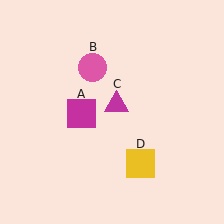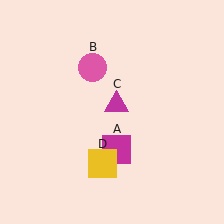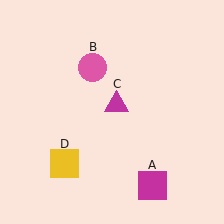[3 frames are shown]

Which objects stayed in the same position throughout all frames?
Pink circle (object B) and magenta triangle (object C) remained stationary.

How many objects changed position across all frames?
2 objects changed position: magenta square (object A), yellow square (object D).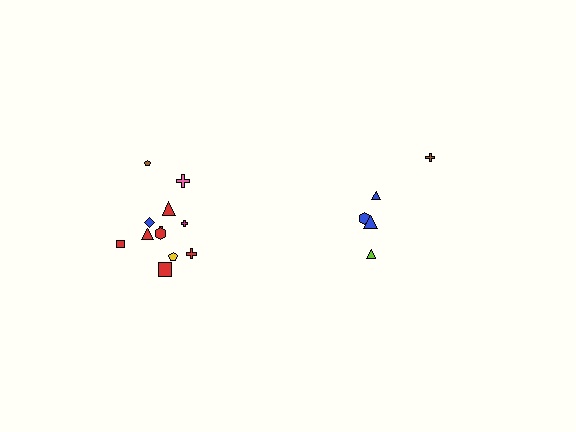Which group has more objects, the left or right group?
The left group.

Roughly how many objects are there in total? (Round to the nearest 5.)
Roughly 15 objects in total.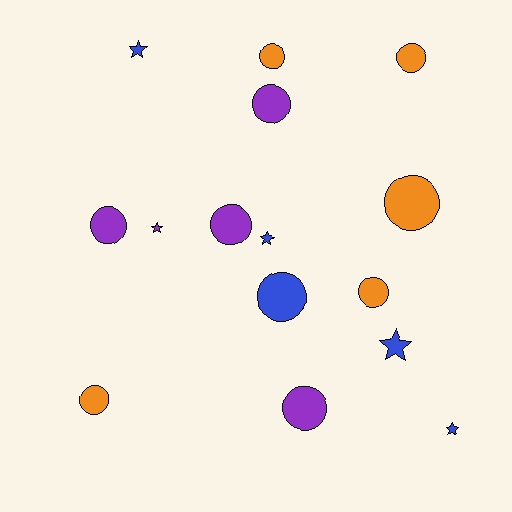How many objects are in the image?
There are 15 objects.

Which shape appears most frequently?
Circle, with 10 objects.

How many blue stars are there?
There are 4 blue stars.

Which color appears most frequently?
Orange, with 5 objects.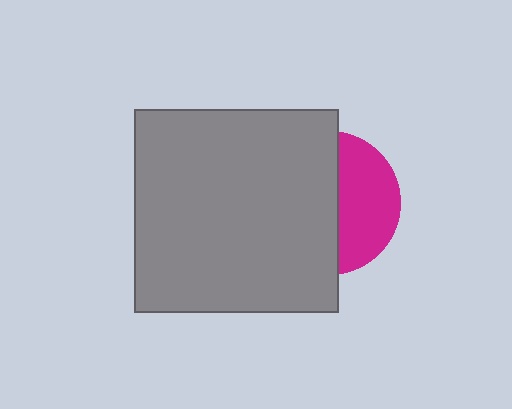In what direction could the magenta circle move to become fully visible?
The magenta circle could move right. That would shift it out from behind the gray square entirely.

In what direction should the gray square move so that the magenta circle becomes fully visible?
The gray square should move left. That is the shortest direction to clear the overlap and leave the magenta circle fully visible.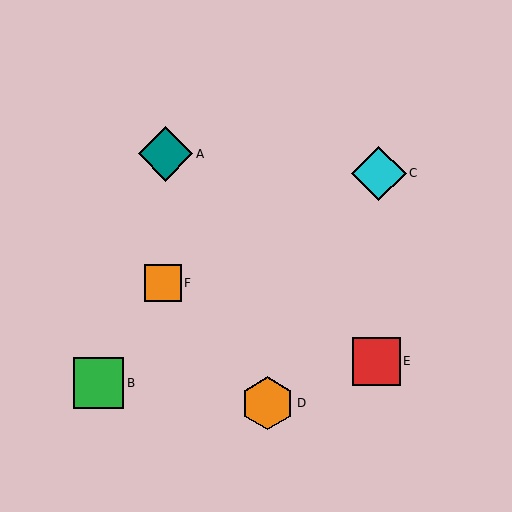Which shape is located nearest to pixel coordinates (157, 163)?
The teal diamond (labeled A) at (166, 154) is nearest to that location.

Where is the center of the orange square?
The center of the orange square is at (163, 283).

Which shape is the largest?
The cyan diamond (labeled C) is the largest.